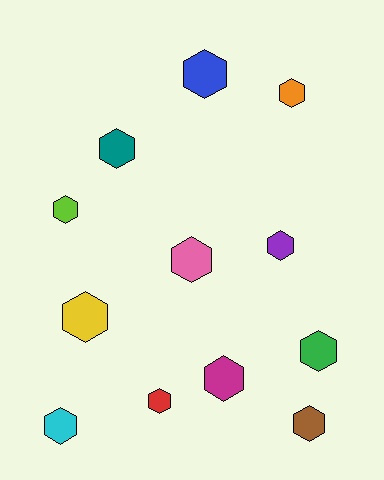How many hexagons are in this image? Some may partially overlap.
There are 12 hexagons.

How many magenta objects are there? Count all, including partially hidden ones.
There is 1 magenta object.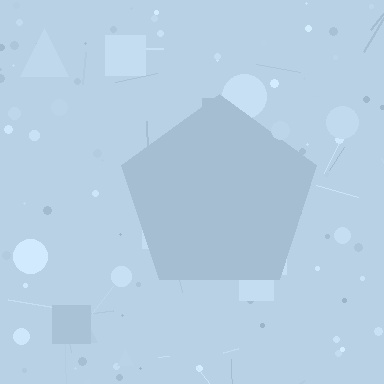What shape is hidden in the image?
A pentagon is hidden in the image.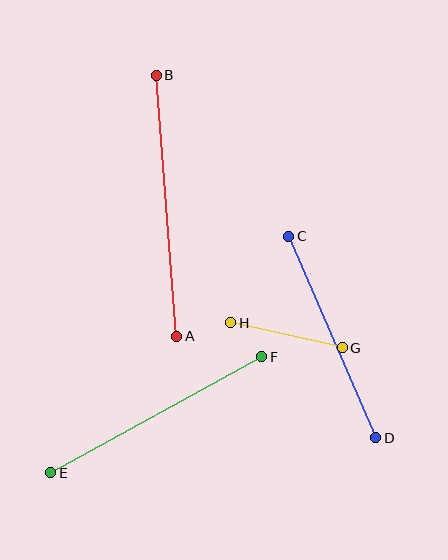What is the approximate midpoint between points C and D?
The midpoint is at approximately (332, 337) pixels.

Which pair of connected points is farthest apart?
Points A and B are farthest apart.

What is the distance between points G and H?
The distance is approximately 114 pixels.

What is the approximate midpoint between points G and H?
The midpoint is at approximately (286, 335) pixels.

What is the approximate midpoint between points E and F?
The midpoint is at approximately (156, 415) pixels.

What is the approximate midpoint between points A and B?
The midpoint is at approximately (167, 206) pixels.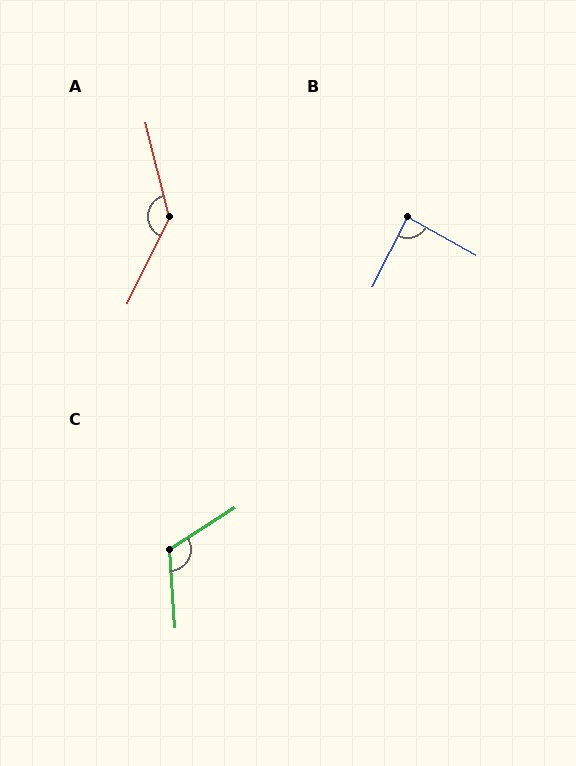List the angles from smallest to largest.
B (88°), C (119°), A (140°).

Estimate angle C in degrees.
Approximately 119 degrees.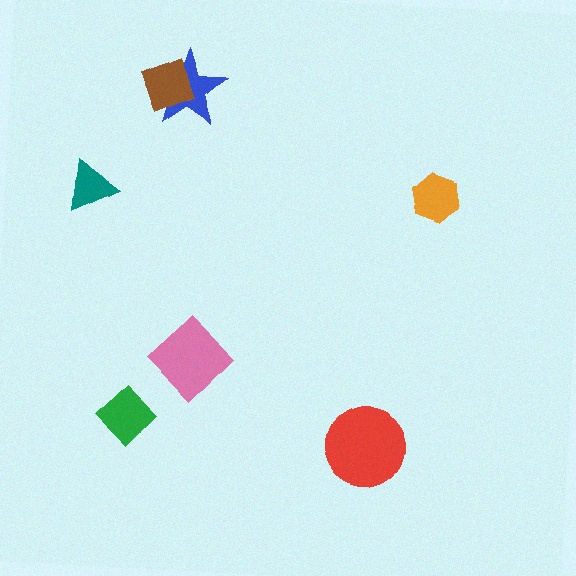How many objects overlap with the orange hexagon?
0 objects overlap with the orange hexagon.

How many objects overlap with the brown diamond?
1 object overlaps with the brown diamond.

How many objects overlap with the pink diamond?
0 objects overlap with the pink diamond.